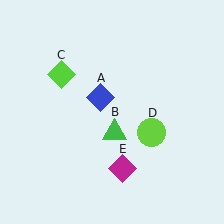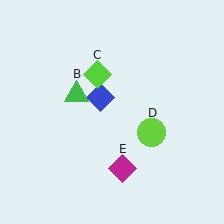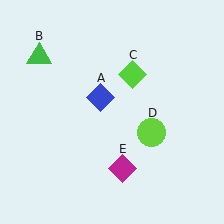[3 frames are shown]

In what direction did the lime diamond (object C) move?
The lime diamond (object C) moved right.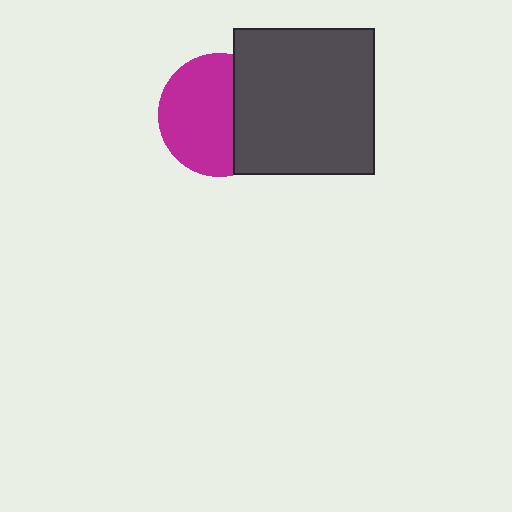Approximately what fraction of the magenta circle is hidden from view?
Roughly 36% of the magenta circle is hidden behind the dark gray rectangle.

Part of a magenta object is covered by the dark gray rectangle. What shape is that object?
It is a circle.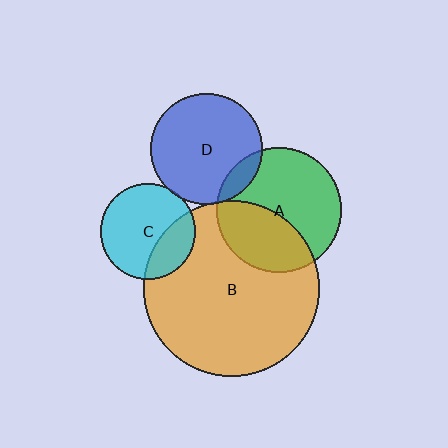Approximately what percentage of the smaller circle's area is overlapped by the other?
Approximately 5%.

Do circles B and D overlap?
Yes.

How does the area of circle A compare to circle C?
Approximately 1.7 times.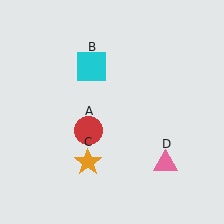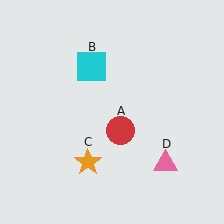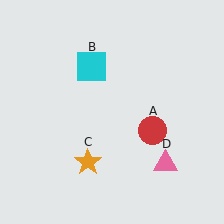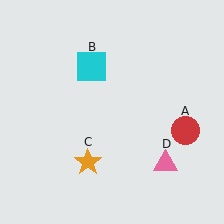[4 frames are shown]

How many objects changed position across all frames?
1 object changed position: red circle (object A).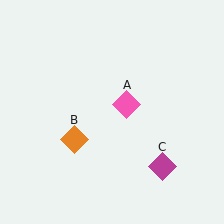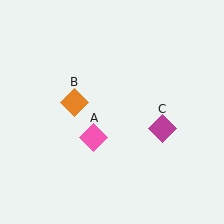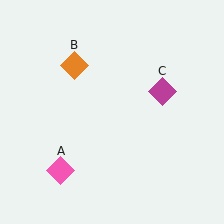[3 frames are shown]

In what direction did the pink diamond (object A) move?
The pink diamond (object A) moved down and to the left.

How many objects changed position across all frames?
3 objects changed position: pink diamond (object A), orange diamond (object B), magenta diamond (object C).